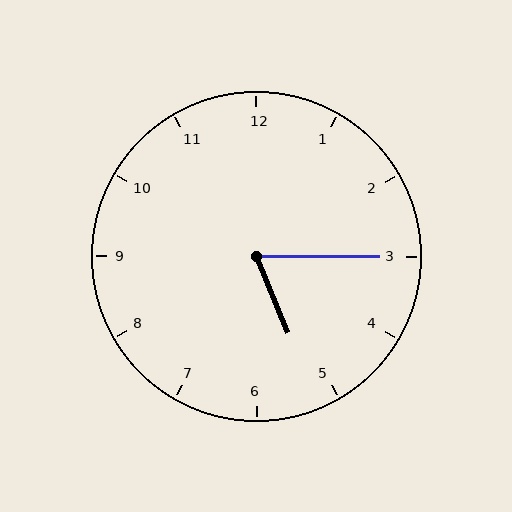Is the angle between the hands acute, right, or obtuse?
It is acute.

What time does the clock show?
5:15.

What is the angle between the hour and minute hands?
Approximately 68 degrees.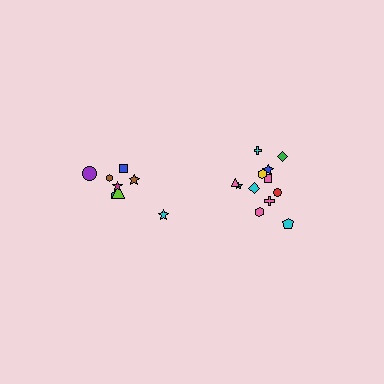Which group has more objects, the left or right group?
The right group.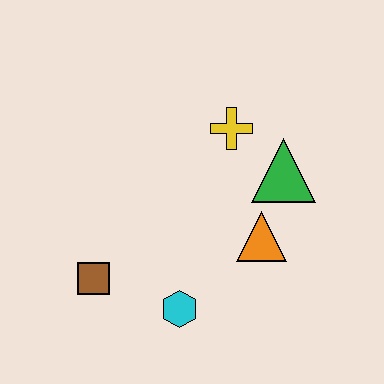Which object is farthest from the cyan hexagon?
The yellow cross is farthest from the cyan hexagon.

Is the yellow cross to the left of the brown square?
No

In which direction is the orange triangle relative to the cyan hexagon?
The orange triangle is to the right of the cyan hexagon.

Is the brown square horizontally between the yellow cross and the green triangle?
No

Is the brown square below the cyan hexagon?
No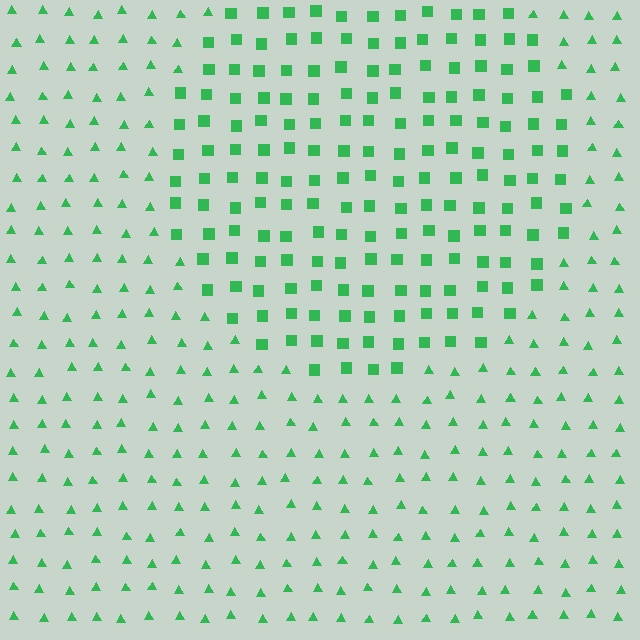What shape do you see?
I see a circle.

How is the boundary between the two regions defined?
The boundary is defined by a change in element shape: squares inside vs. triangles outside. All elements share the same color and spacing.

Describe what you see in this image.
The image is filled with small green elements arranged in a uniform grid. A circle-shaped region contains squares, while the surrounding area contains triangles. The boundary is defined purely by the change in element shape.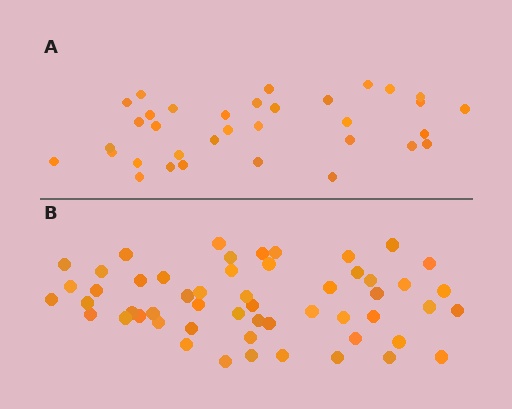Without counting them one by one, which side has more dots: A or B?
Region B (the bottom region) has more dots.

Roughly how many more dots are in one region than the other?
Region B has approximately 20 more dots than region A.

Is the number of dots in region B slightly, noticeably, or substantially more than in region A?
Region B has substantially more. The ratio is roughly 1.6 to 1.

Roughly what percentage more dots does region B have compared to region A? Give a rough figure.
About 60% more.